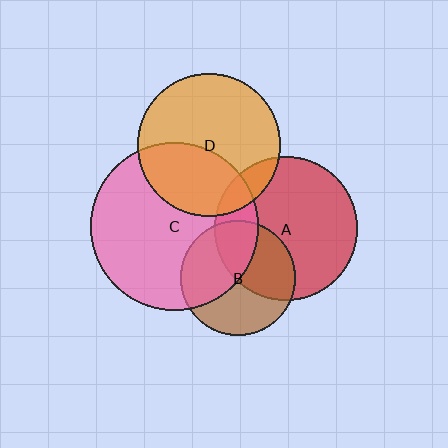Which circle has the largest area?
Circle C (pink).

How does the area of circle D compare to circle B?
Approximately 1.6 times.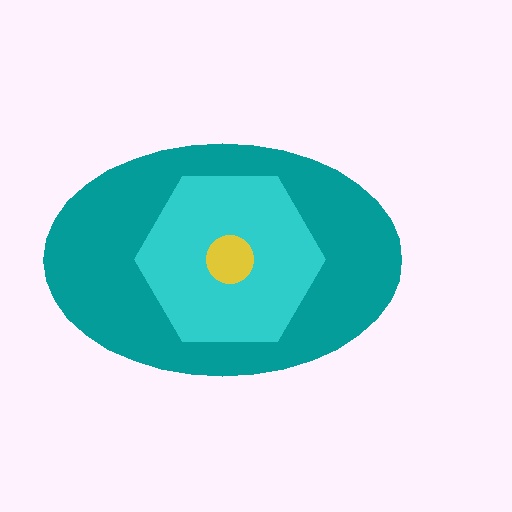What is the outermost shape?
The teal ellipse.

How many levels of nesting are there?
3.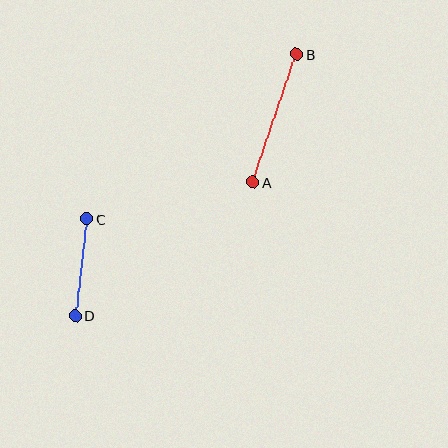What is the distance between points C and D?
The distance is approximately 97 pixels.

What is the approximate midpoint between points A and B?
The midpoint is at approximately (275, 118) pixels.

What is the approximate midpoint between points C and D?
The midpoint is at approximately (81, 267) pixels.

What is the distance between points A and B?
The distance is approximately 135 pixels.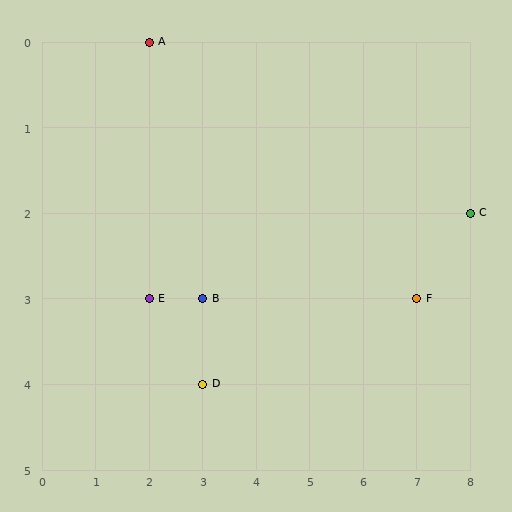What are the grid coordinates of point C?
Point C is at grid coordinates (8, 2).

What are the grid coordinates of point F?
Point F is at grid coordinates (7, 3).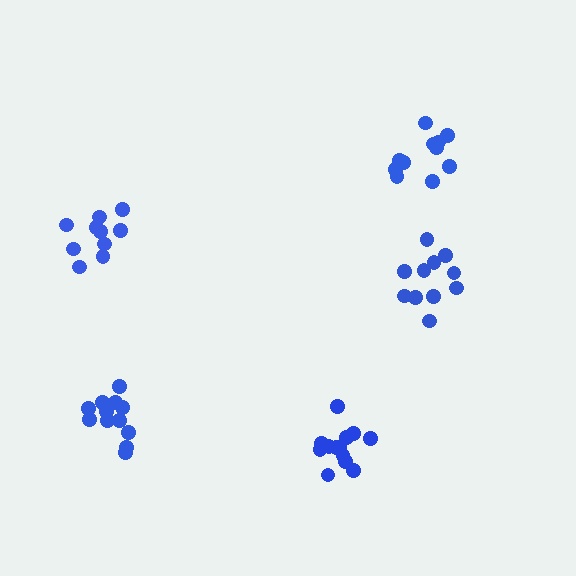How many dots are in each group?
Group 1: 13 dots, Group 2: 11 dots, Group 3: 12 dots, Group 4: 10 dots, Group 5: 11 dots (57 total).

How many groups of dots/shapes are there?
There are 5 groups.